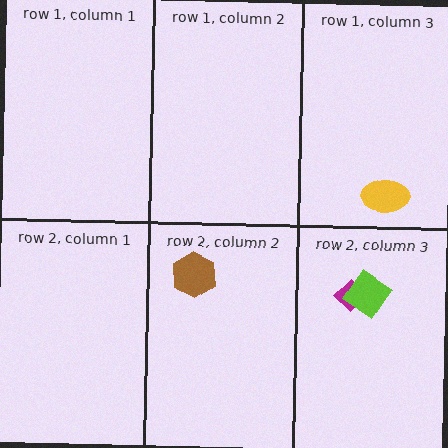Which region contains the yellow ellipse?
The row 1, column 3 region.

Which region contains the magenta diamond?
The row 2, column 3 region.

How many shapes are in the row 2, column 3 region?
2.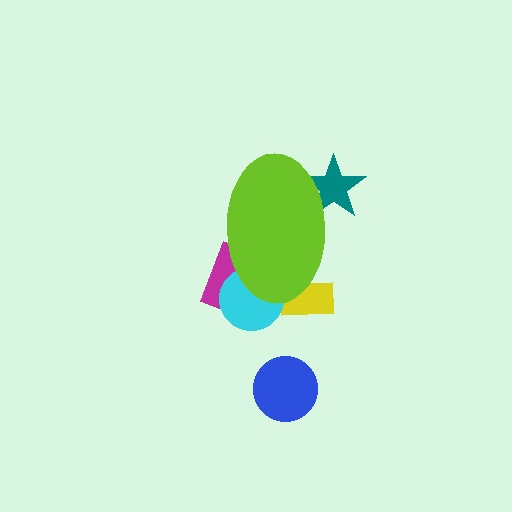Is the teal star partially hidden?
Yes, the teal star is partially hidden behind the lime ellipse.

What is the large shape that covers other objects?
A lime ellipse.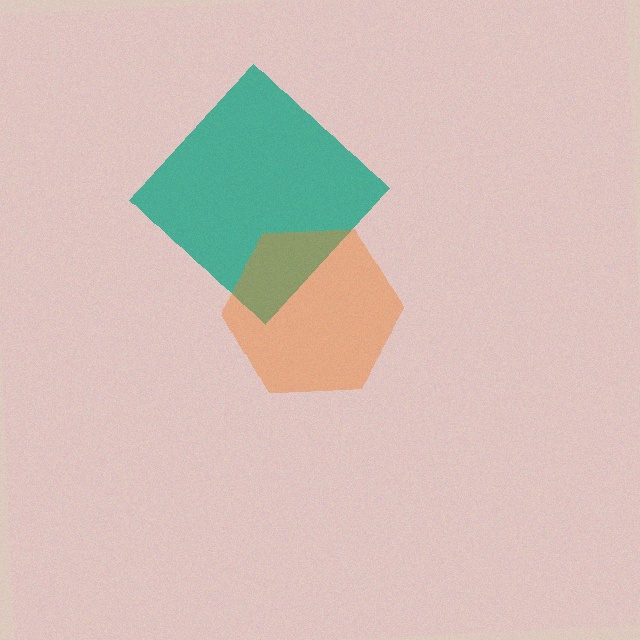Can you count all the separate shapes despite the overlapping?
Yes, there are 2 separate shapes.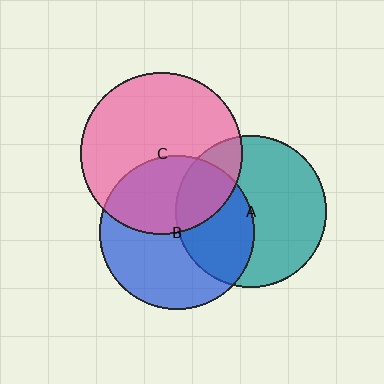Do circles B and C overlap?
Yes.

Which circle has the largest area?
Circle C (pink).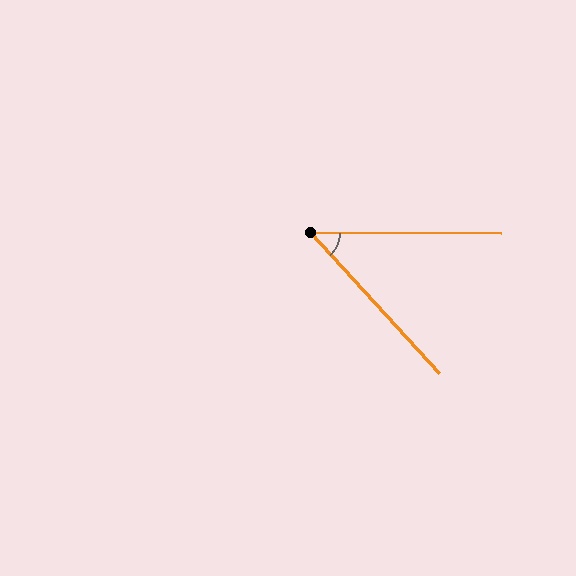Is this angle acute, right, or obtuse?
It is acute.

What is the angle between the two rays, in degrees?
Approximately 48 degrees.